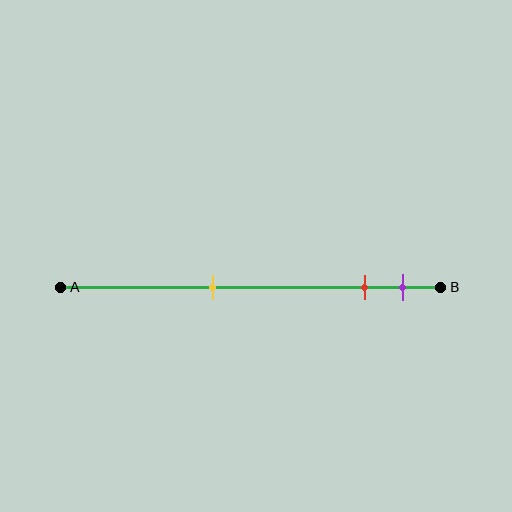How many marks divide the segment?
There are 3 marks dividing the segment.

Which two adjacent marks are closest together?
The red and purple marks are the closest adjacent pair.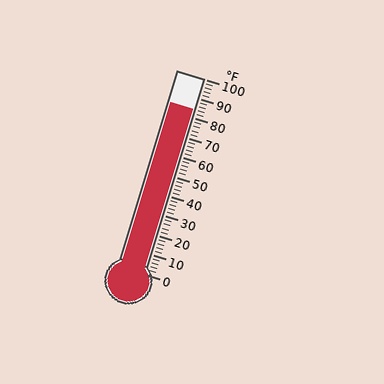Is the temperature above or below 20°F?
The temperature is above 20°F.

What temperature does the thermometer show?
The thermometer shows approximately 84°F.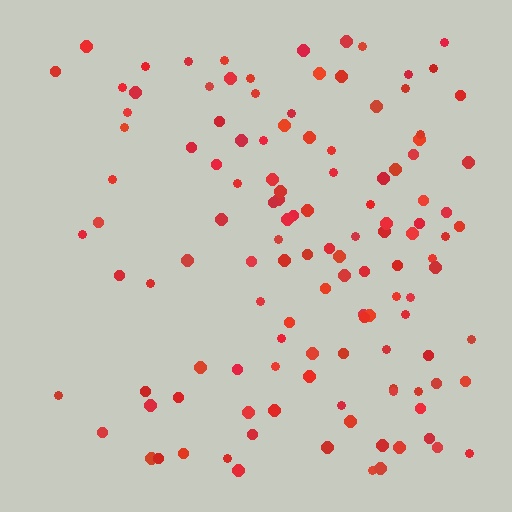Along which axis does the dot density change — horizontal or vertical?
Horizontal.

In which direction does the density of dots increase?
From left to right, with the right side densest.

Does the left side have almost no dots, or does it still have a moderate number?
Still a moderate number, just noticeably fewer than the right.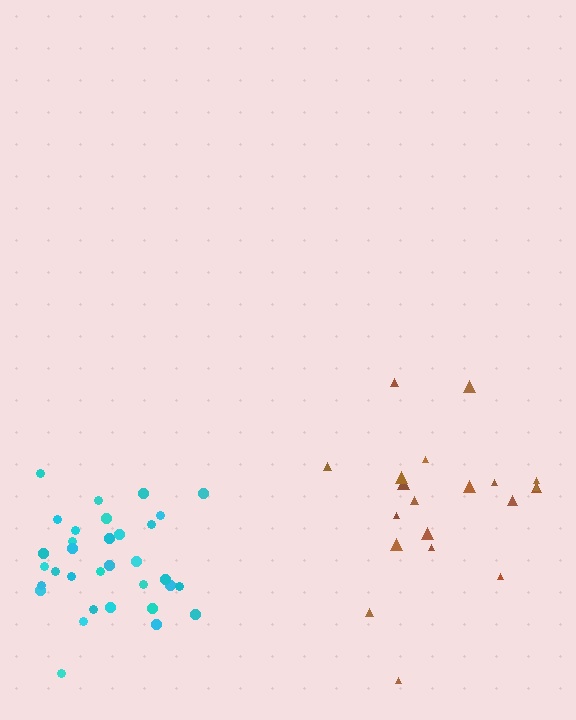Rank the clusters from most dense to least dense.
cyan, brown.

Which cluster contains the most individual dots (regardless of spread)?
Cyan (33).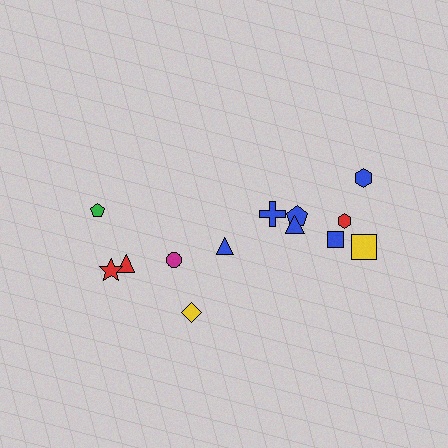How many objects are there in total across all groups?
There are 13 objects.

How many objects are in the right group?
There are 8 objects.